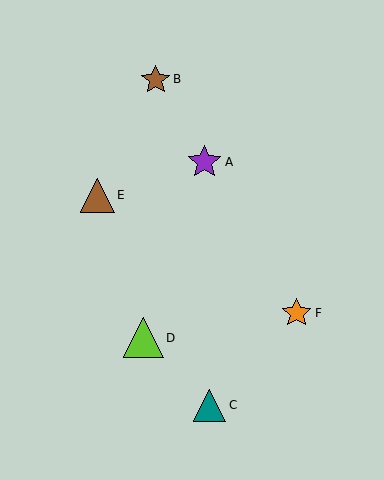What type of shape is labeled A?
Shape A is a purple star.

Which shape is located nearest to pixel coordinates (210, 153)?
The purple star (labeled A) at (204, 162) is nearest to that location.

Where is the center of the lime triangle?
The center of the lime triangle is at (143, 338).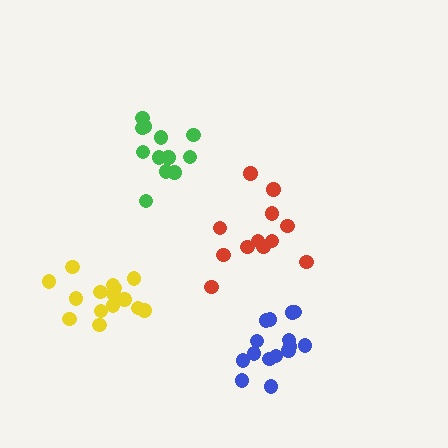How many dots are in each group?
Group 1: 15 dots, Group 2: 13 dots, Group 3: 15 dots, Group 4: 12 dots (55 total).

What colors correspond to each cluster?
The clusters are colored: yellow, red, blue, green.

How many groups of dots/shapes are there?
There are 4 groups.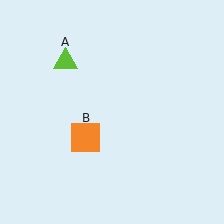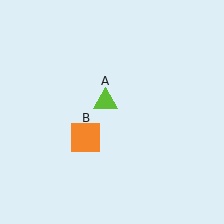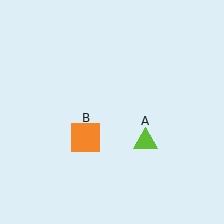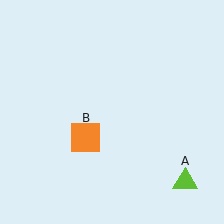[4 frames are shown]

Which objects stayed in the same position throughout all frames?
Orange square (object B) remained stationary.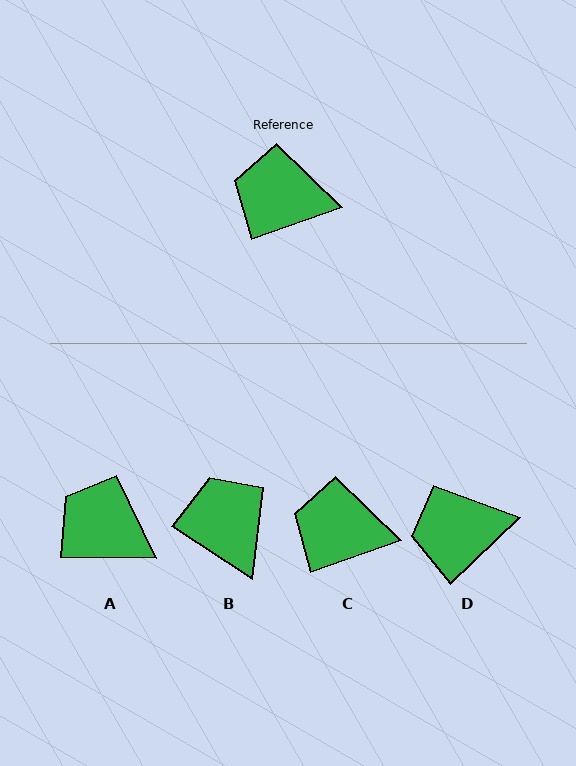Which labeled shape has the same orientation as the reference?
C.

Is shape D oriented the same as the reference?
No, it is off by about 24 degrees.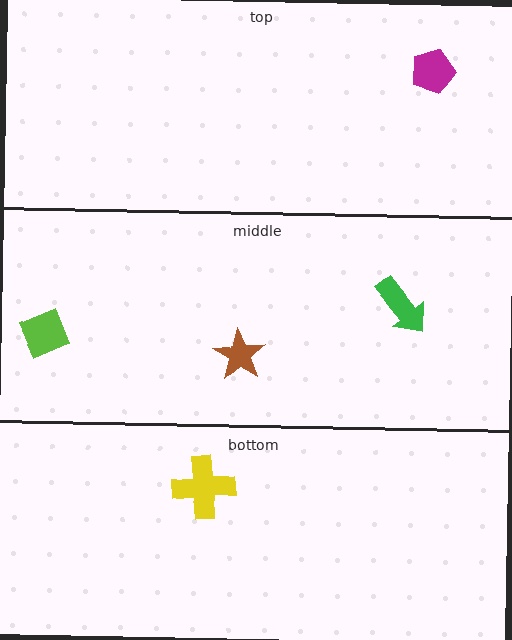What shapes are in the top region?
The magenta pentagon.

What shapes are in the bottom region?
The yellow cross.